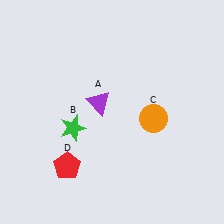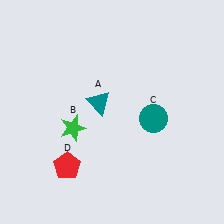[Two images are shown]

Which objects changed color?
A changed from purple to teal. C changed from orange to teal.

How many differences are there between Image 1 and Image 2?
There are 2 differences between the two images.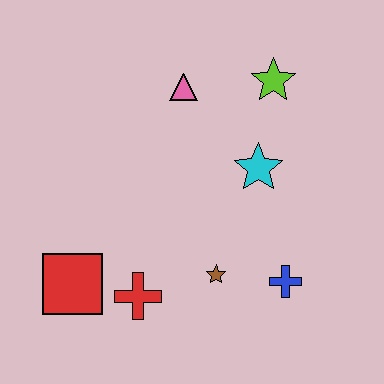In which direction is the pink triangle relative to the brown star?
The pink triangle is above the brown star.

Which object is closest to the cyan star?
The lime star is closest to the cyan star.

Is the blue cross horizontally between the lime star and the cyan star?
No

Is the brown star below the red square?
No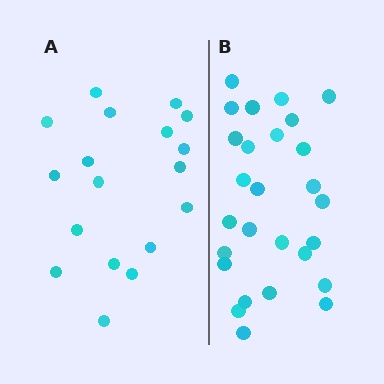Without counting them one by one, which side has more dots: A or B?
Region B (the right region) has more dots.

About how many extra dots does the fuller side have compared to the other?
Region B has roughly 8 or so more dots than region A.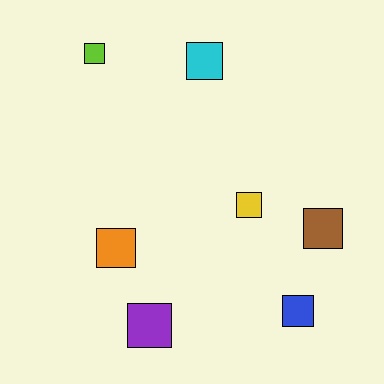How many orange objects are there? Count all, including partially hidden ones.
There is 1 orange object.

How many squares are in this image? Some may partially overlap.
There are 7 squares.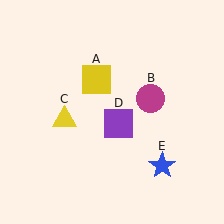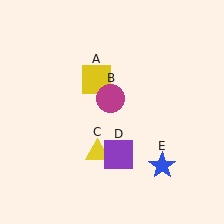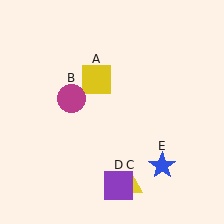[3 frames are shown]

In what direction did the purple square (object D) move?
The purple square (object D) moved down.